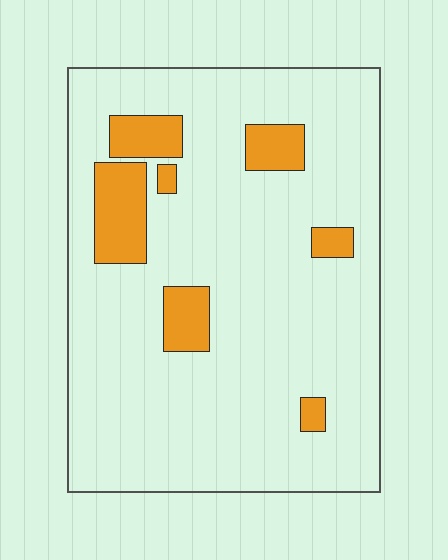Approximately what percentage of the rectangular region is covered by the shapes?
Approximately 15%.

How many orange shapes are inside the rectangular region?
7.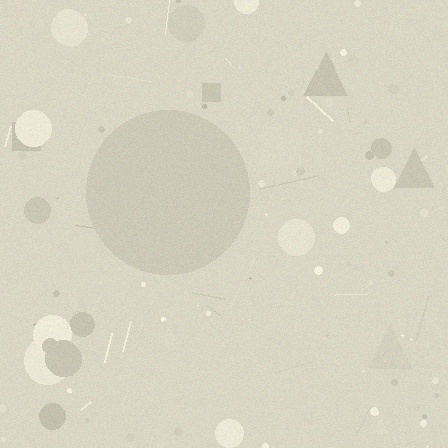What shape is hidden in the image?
A circle is hidden in the image.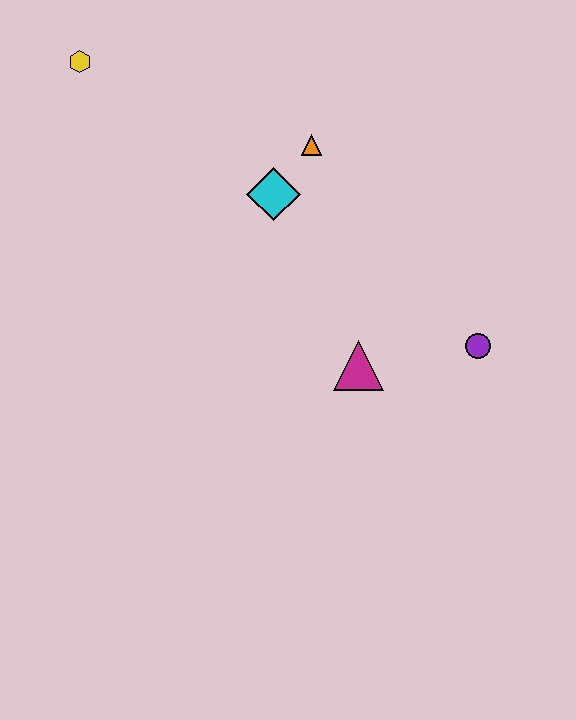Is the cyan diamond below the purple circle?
No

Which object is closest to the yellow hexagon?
The cyan diamond is closest to the yellow hexagon.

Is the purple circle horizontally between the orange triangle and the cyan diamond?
No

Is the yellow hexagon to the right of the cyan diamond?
No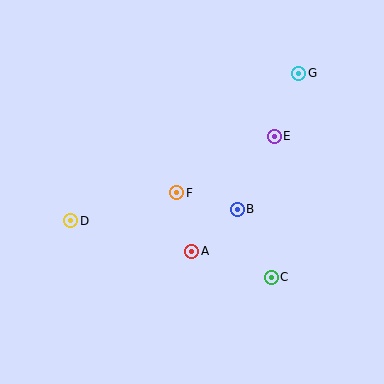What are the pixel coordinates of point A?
Point A is at (192, 251).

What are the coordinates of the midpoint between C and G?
The midpoint between C and G is at (285, 175).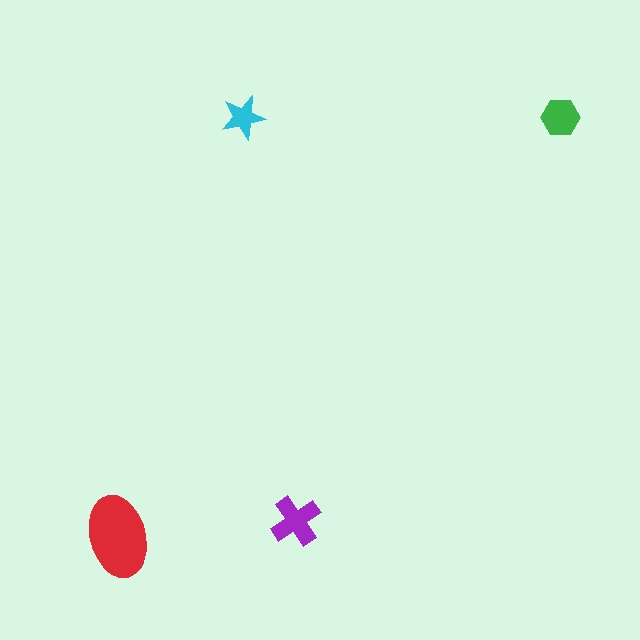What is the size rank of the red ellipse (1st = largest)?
1st.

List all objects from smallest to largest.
The cyan star, the green hexagon, the purple cross, the red ellipse.